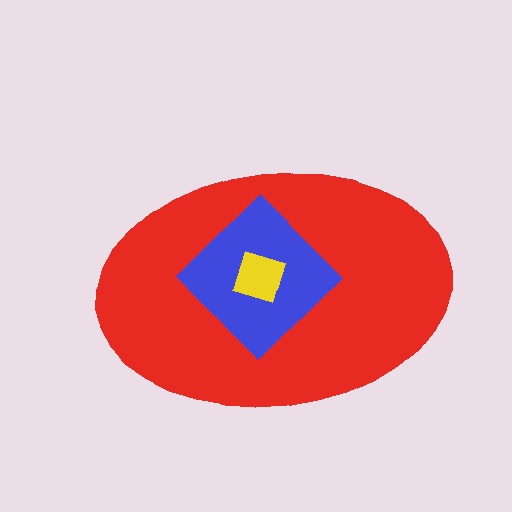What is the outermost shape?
The red ellipse.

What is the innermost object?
The yellow square.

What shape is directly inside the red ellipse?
The blue diamond.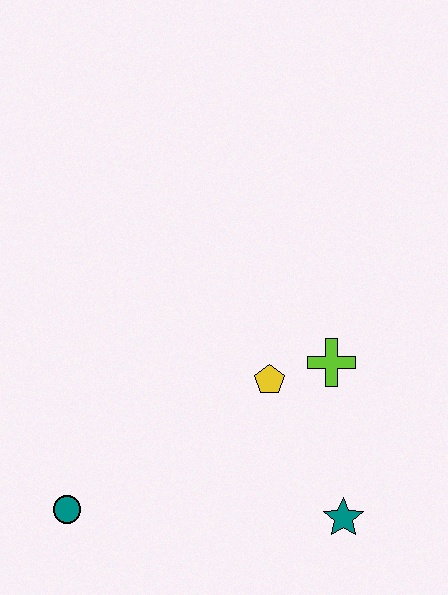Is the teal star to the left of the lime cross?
No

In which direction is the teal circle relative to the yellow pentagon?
The teal circle is to the left of the yellow pentagon.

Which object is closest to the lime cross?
The yellow pentagon is closest to the lime cross.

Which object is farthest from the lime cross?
The teal circle is farthest from the lime cross.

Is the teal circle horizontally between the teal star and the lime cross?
No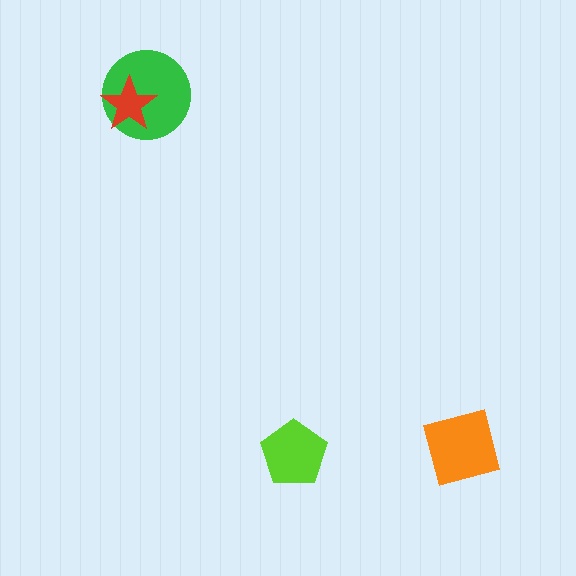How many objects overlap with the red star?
1 object overlaps with the red star.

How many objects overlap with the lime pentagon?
0 objects overlap with the lime pentagon.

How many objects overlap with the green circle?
1 object overlaps with the green circle.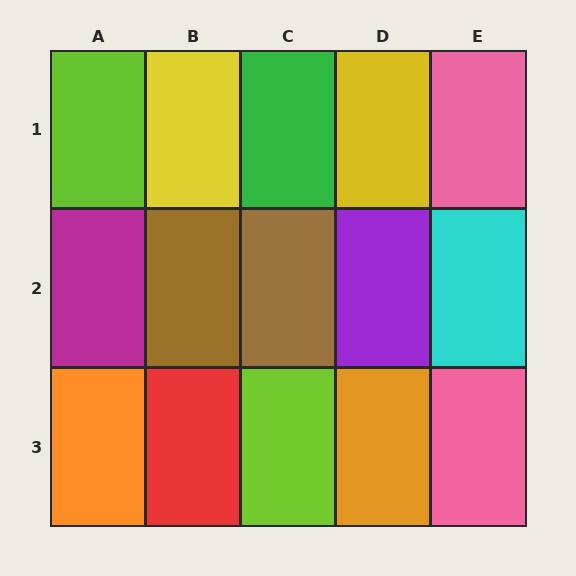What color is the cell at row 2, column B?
Brown.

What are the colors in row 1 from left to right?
Lime, yellow, green, yellow, pink.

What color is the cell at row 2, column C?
Brown.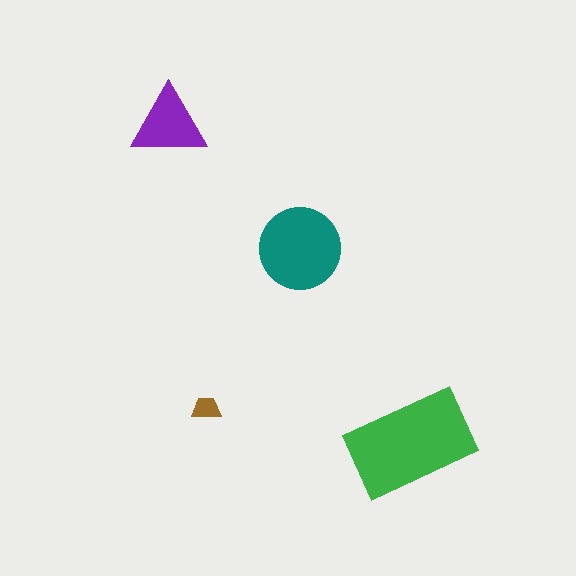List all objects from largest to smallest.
The green rectangle, the teal circle, the purple triangle, the brown trapezoid.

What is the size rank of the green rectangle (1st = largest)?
1st.